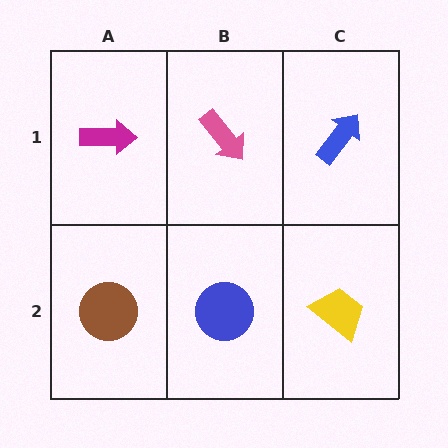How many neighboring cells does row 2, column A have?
2.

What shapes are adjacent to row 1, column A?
A brown circle (row 2, column A), a pink arrow (row 1, column B).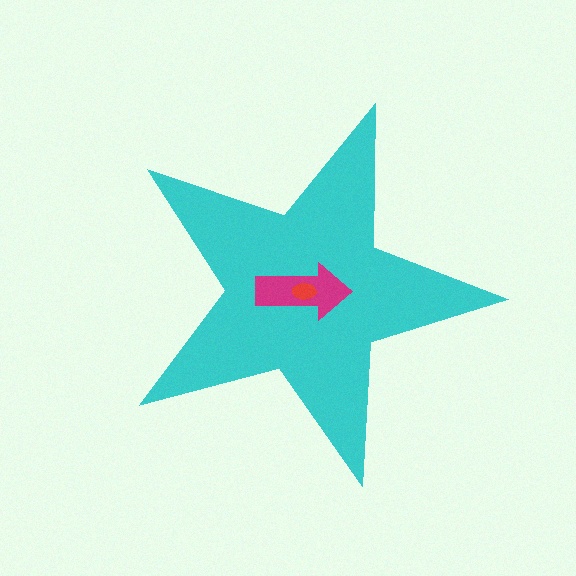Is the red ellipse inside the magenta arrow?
Yes.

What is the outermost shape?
The cyan star.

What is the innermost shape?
The red ellipse.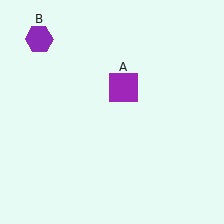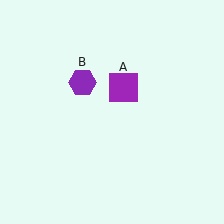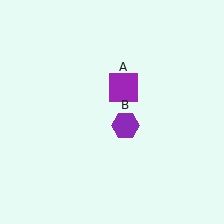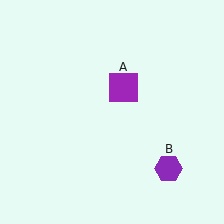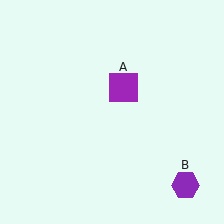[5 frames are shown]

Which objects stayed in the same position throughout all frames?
Purple square (object A) remained stationary.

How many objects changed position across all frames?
1 object changed position: purple hexagon (object B).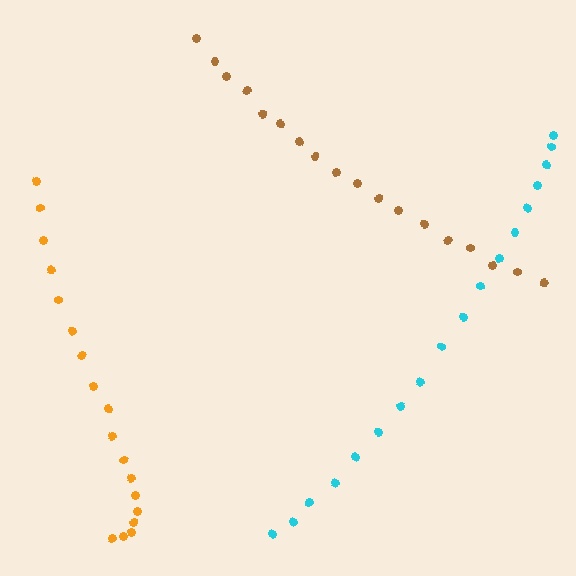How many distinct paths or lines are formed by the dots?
There are 3 distinct paths.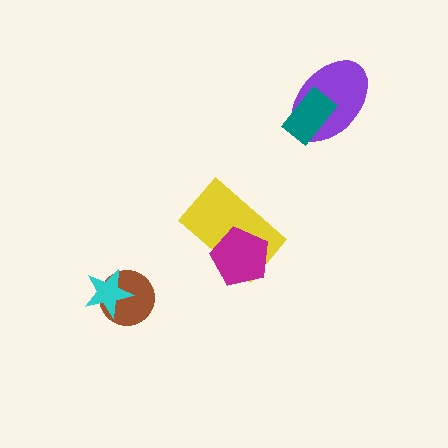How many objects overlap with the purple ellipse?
1 object overlaps with the purple ellipse.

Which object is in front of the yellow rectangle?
The magenta pentagon is in front of the yellow rectangle.